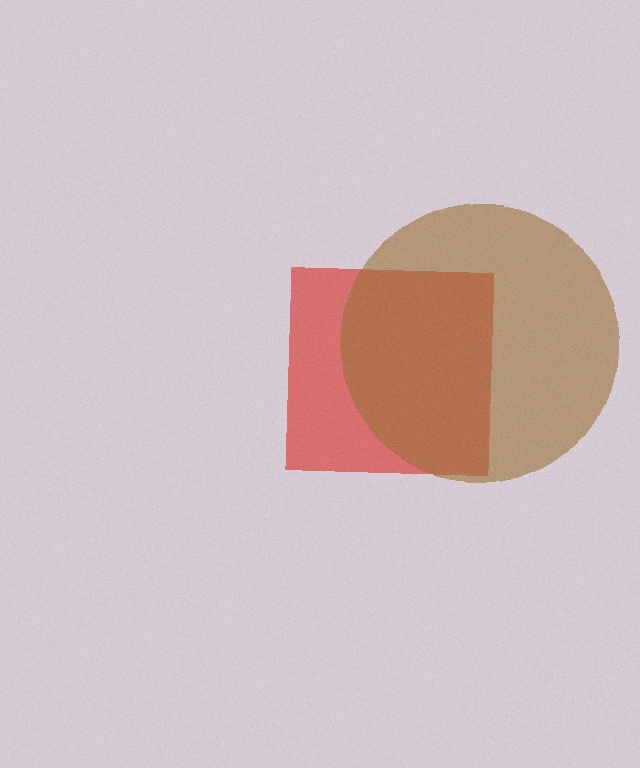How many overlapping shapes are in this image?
There are 2 overlapping shapes in the image.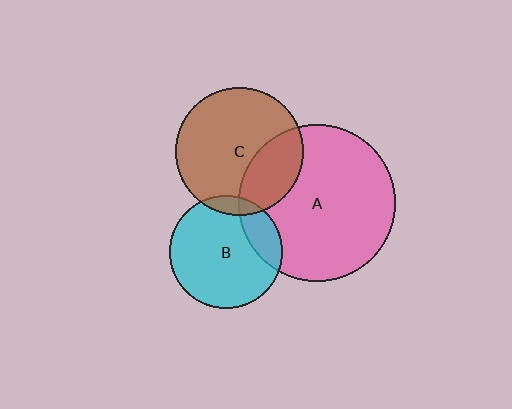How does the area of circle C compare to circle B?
Approximately 1.3 times.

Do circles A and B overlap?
Yes.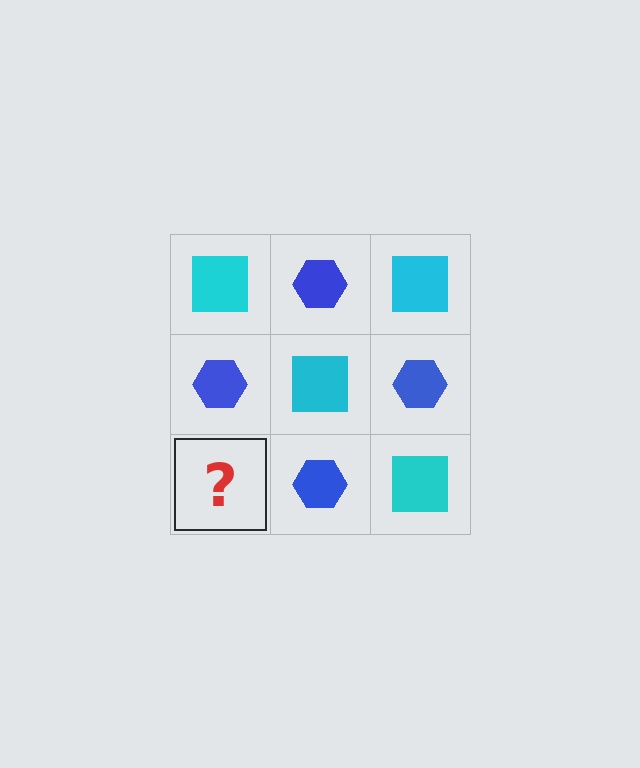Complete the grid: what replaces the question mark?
The question mark should be replaced with a cyan square.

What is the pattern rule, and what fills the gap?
The rule is that it alternates cyan square and blue hexagon in a checkerboard pattern. The gap should be filled with a cyan square.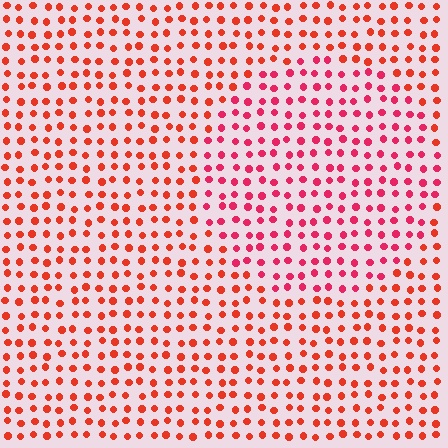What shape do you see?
I see a circle.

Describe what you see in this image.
The image is filled with small red elements in a uniform arrangement. A circle-shaped region is visible where the elements are tinted to a slightly different hue, forming a subtle color boundary.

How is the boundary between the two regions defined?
The boundary is defined purely by a slight shift in hue (about 25 degrees). Spacing, size, and orientation are identical on both sides.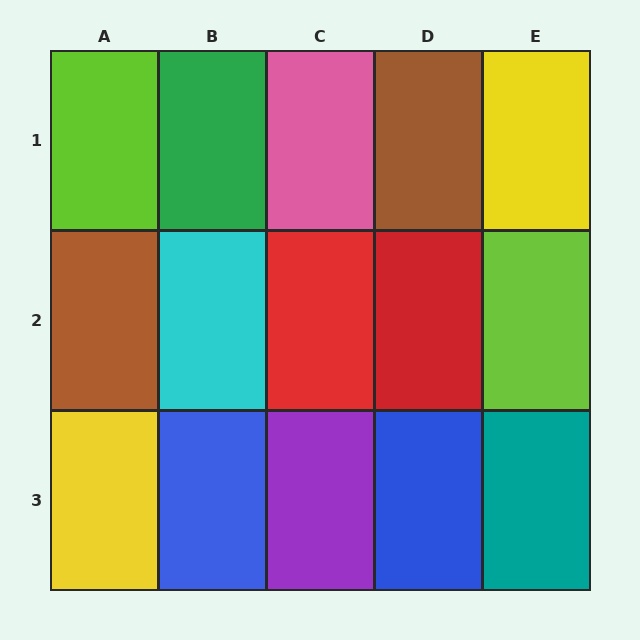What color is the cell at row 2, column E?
Lime.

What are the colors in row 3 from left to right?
Yellow, blue, purple, blue, teal.